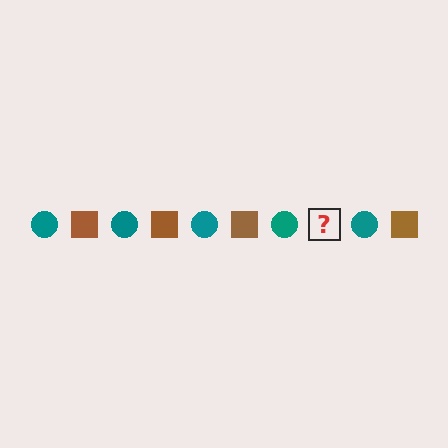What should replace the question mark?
The question mark should be replaced with a brown square.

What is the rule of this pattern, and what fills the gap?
The rule is that the pattern alternates between teal circle and brown square. The gap should be filled with a brown square.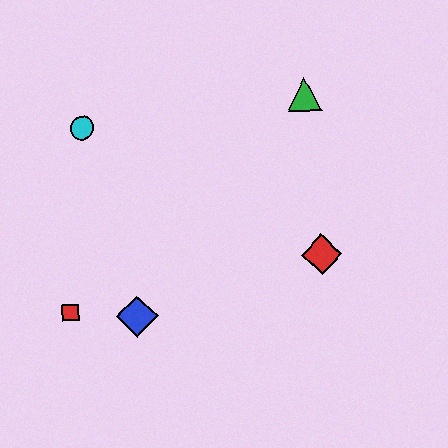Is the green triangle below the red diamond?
No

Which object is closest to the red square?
The blue diamond is closest to the red square.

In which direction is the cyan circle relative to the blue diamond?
The cyan circle is above the blue diamond.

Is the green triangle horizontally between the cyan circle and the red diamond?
Yes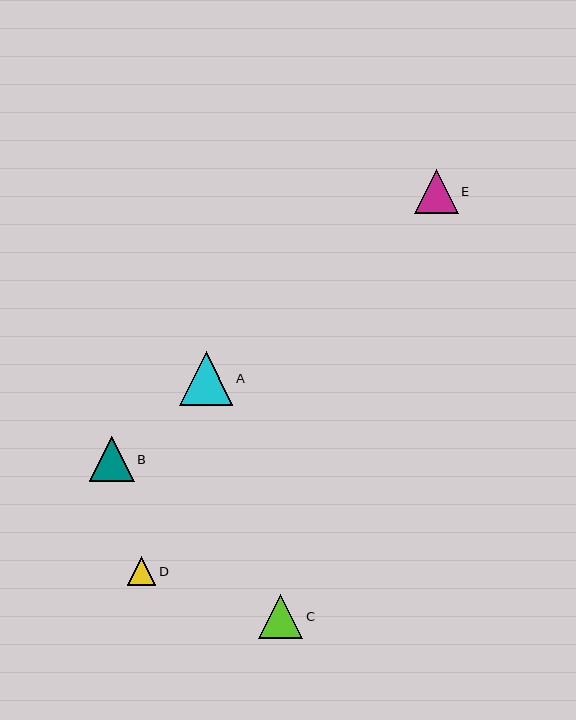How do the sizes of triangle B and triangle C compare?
Triangle B and triangle C are approximately the same size.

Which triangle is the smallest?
Triangle D is the smallest with a size of approximately 29 pixels.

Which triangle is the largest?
Triangle A is the largest with a size of approximately 54 pixels.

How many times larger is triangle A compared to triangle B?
Triangle A is approximately 1.2 times the size of triangle B.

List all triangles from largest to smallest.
From largest to smallest: A, B, E, C, D.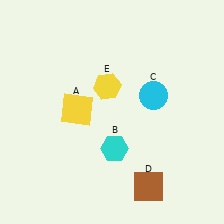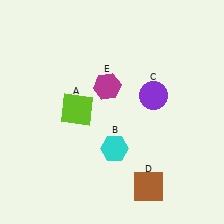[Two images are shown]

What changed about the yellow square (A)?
In Image 1, A is yellow. In Image 2, it changed to lime.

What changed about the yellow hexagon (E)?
In Image 1, E is yellow. In Image 2, it changed to magenta.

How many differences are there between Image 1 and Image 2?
There are 3 differences between the two images.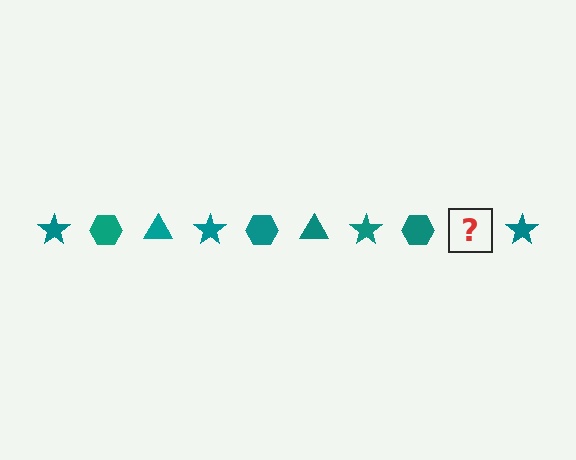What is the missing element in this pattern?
The missing element is a teal triangle.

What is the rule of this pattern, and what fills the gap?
The rule is that the pattern cycles through star, hexagon, triangle shapes in teal. The gap should be filled with a teal triangle.